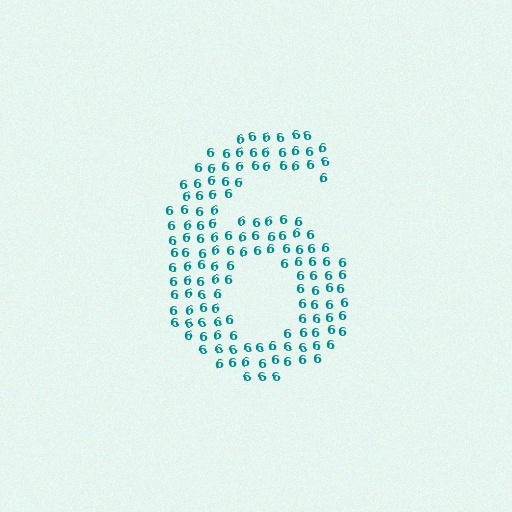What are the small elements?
The small elements are digit 6's.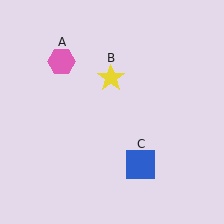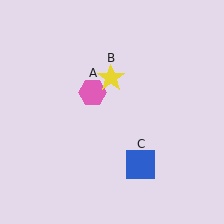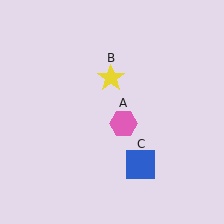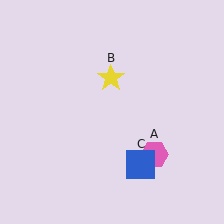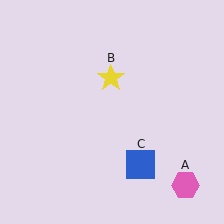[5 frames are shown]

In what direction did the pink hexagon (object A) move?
The pink hexagon (object A) moved down and to the right.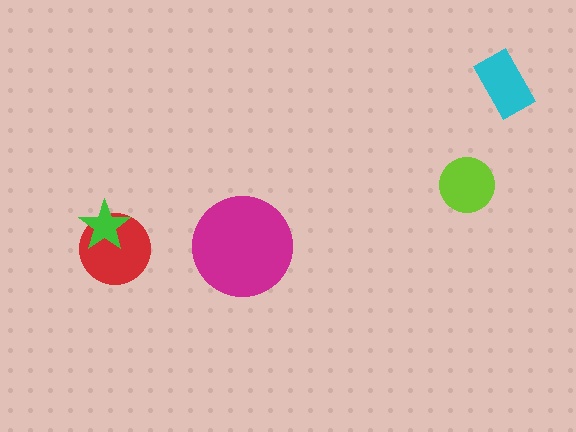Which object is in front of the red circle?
The green star is in front of the red circle.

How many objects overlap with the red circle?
1 object overlaps with the red circle.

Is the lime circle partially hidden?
No, no other shape covers it.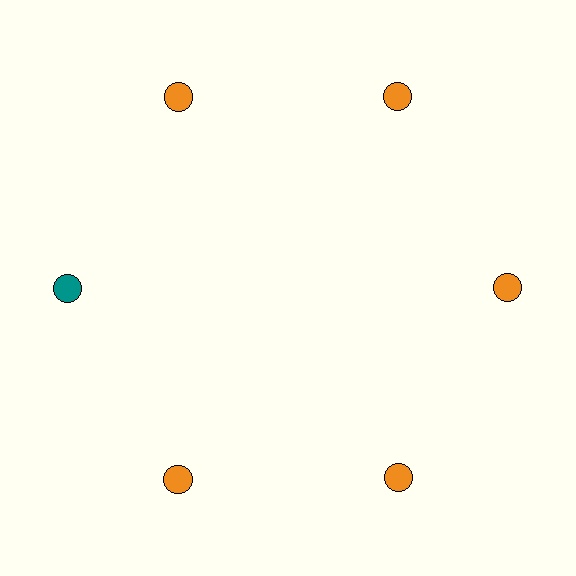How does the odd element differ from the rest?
It has a different color: teal instead of orange.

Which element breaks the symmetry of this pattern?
The teal circle at roughly the 9 o'clock position breaks the symmetry. All other shapes are orange circles.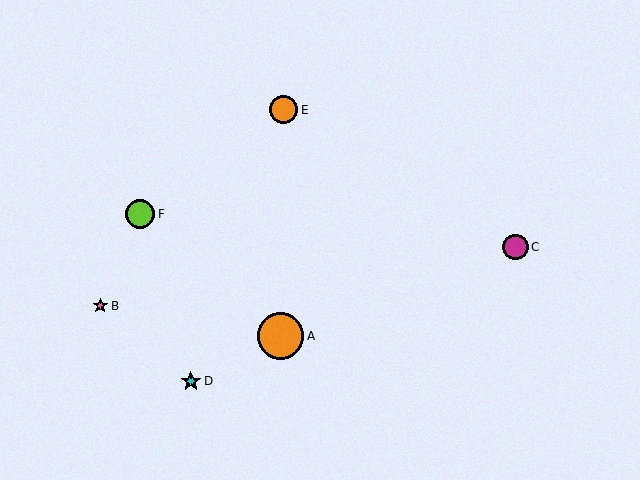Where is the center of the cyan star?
The center of the cyan star is at (191, 381).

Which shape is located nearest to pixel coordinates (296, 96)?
The orange circle (labeled E) at (284, 110) is nearest to that location.